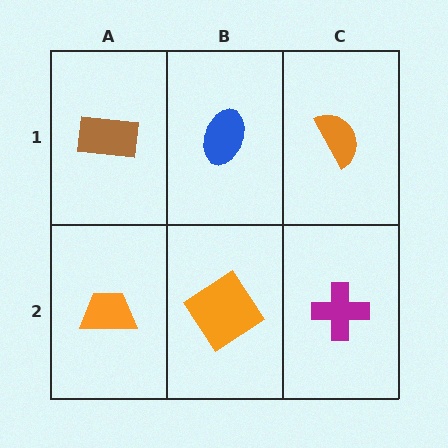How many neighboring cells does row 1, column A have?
2.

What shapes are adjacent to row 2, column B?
A blue ellipse (row 1, column B), an orange trapezoid (row 2, column A), a magenta cross (row 2, column C).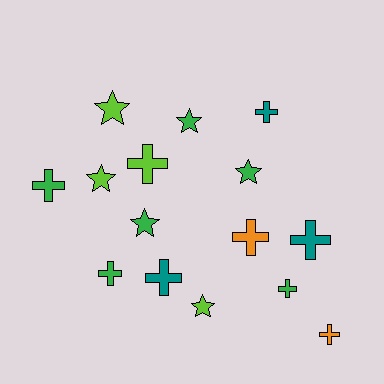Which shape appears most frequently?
Cross, with 9 objects.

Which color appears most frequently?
Green, with 6 objects.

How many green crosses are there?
There are 3 green crosses.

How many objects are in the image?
There are 15 objects.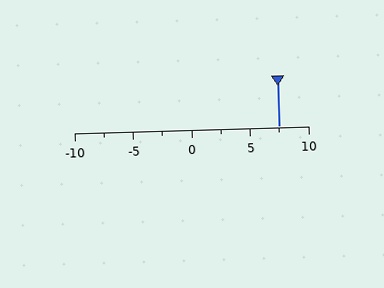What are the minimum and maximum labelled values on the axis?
The axis runs from -10 to 10.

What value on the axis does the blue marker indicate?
The marker indicates approximately 7.5.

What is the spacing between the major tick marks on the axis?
The major ticks are spaced 5 apart.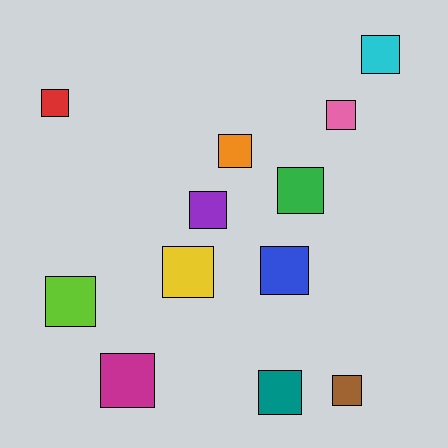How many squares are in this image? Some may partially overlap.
There are 12 squares.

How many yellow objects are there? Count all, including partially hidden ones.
There is 1 yellow object.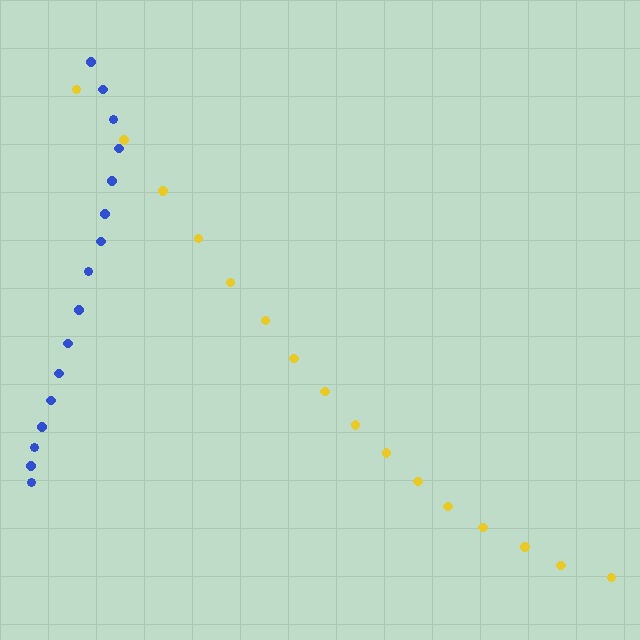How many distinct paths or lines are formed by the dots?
There are 2 distinct paths.